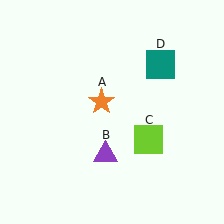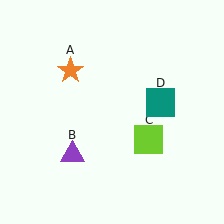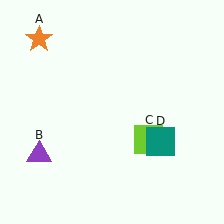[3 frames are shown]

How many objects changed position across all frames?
3 objects changed position: orange star (object A), purple triangle (object B), teal square (object D).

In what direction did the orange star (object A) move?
The orange star (object A) moved up and to the left.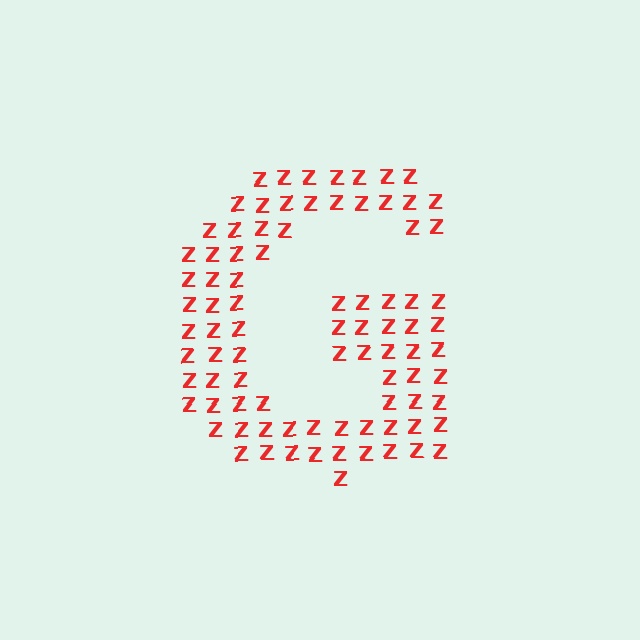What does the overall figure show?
The overall figure shows the letter G.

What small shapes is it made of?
It is made of small letter Z's.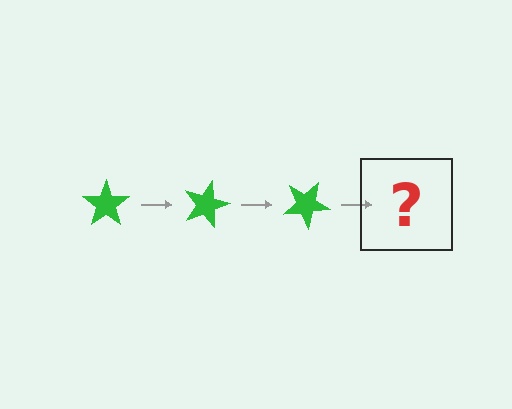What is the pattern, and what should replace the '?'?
The pattern is that the star rotates 15 degrees each step. The '?' should be a green star rotated 45 degrees.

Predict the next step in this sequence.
The next step is a green star rotated 45 degrees.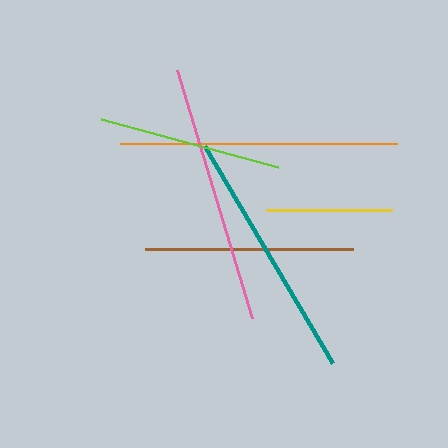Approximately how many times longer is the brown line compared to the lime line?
The brown line is approximately 1.1 times the length of the lime line.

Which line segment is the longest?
The orange line is the longest at approximately 277 pixels.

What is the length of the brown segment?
The brown segment is approximately 208 pixels long.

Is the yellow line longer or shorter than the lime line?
The lime line is longer than the yellow line.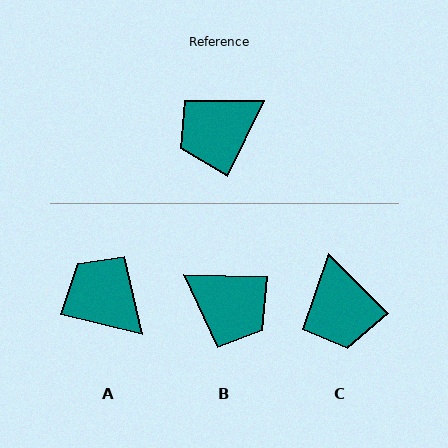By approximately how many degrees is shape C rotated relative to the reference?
Approximately 71 degrees counter-clockwise.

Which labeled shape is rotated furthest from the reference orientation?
B, about 115 degrees away.